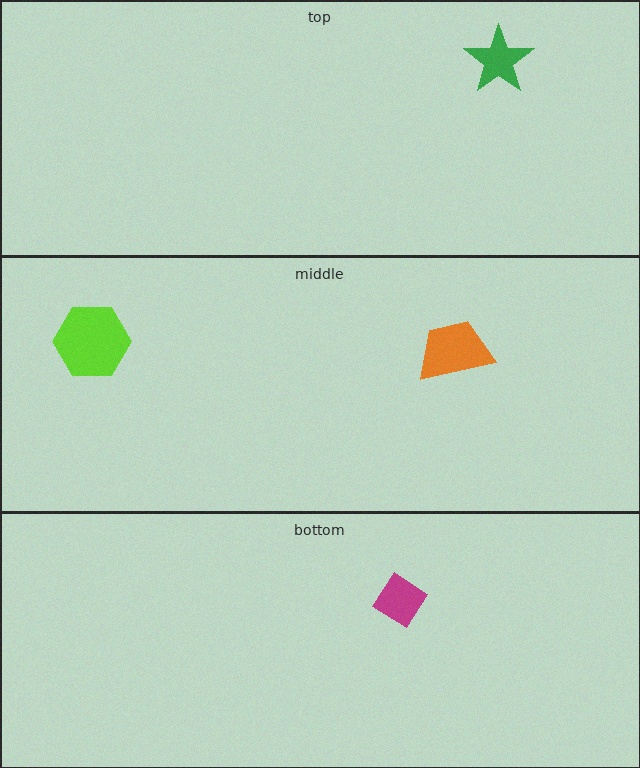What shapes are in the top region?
The green star.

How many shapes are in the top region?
1.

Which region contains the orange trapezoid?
The middle region.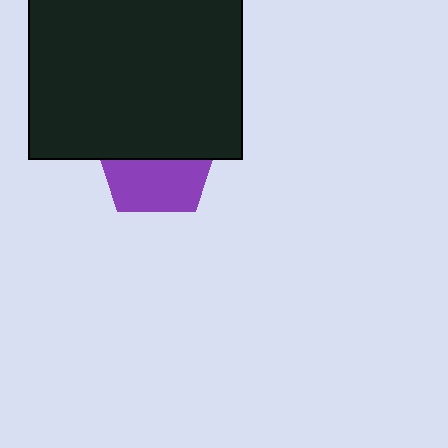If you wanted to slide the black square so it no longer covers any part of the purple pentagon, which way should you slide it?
Slide it up — that is the most direct way to separate the two shapes.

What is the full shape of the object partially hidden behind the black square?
The partially hidden object is a purple pentagon.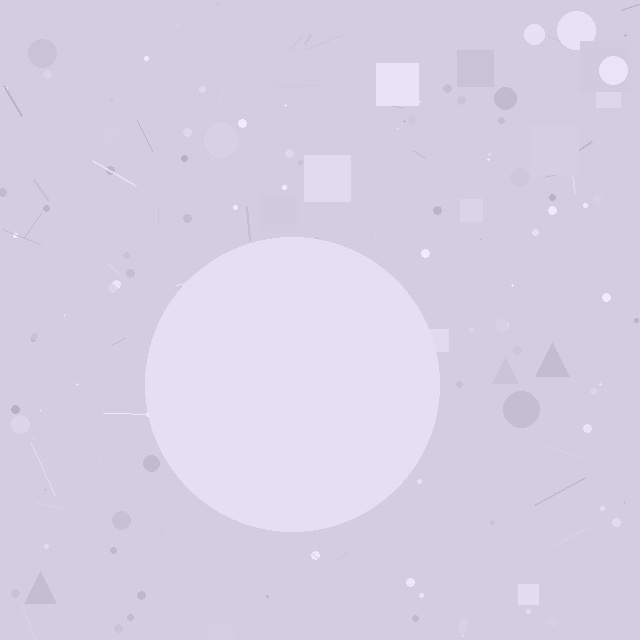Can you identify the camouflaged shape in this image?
The camouflaged shape is a circle.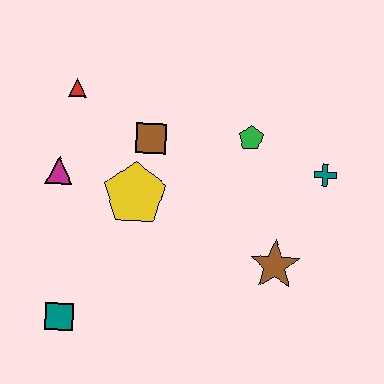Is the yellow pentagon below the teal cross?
Yes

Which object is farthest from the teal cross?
The teal square is farthest from the teal cross.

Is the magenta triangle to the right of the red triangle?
No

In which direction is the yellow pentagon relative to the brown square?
The yellow pentagon is below the brown square.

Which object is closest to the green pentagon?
The teal cross is closest to the green pentagon.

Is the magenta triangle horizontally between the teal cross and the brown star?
No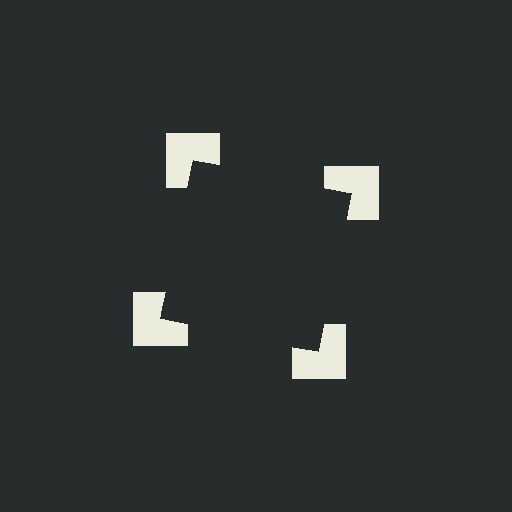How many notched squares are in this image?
There are 4 — one at each vertex of the illusory square.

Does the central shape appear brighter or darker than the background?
It typically appears slightly darker than the background, even though no actual brightness change is drawn.